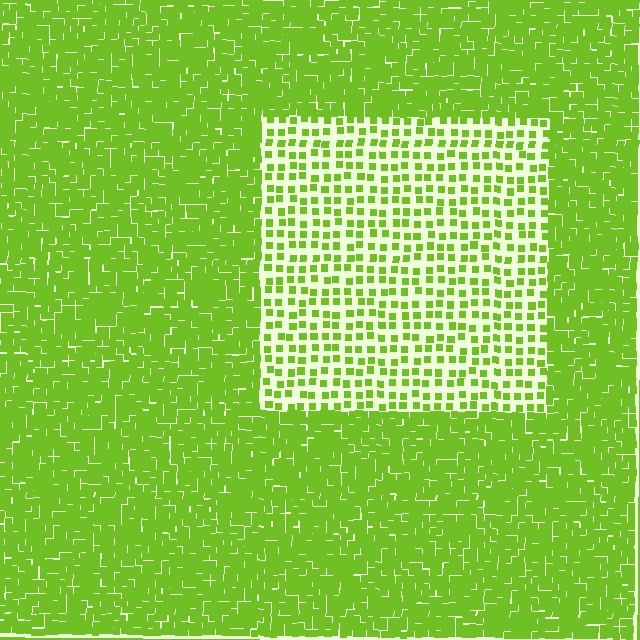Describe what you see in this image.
The image contains small lime elements arranged at two different densities. A rectangle-shaped region is visible where the elements are less densely packed than the surrounding area.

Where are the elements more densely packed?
The elements are more densely packed outside the rectangle boundary.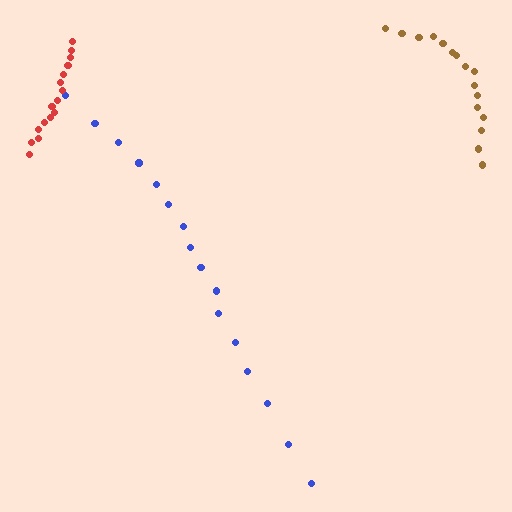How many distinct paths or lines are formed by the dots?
There are 3 distinct paths.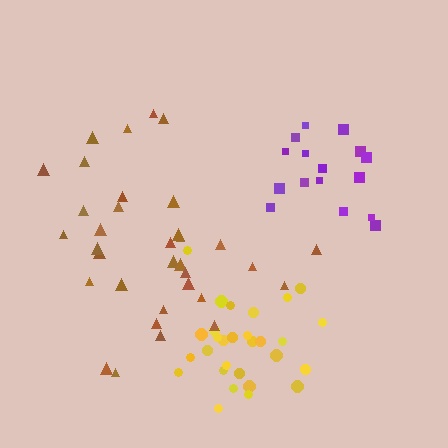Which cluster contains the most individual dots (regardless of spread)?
Brown (34).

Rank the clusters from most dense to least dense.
yellow, purple, brown.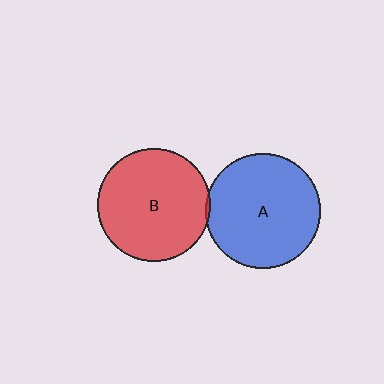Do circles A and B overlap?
Yes.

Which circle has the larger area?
Circle A (blue).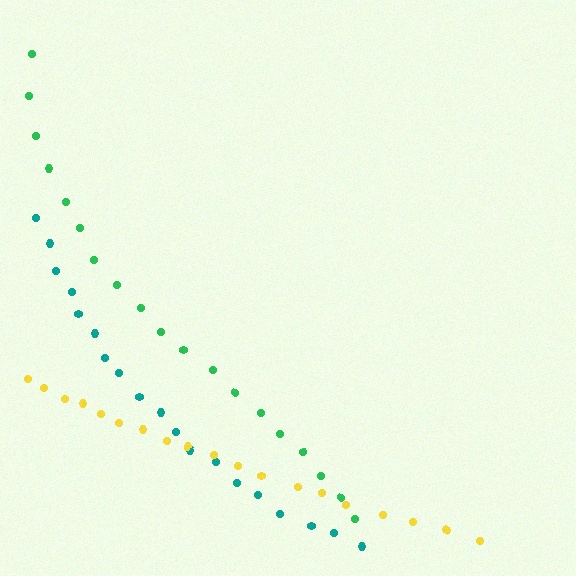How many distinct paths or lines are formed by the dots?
There are 3 distinct paths.